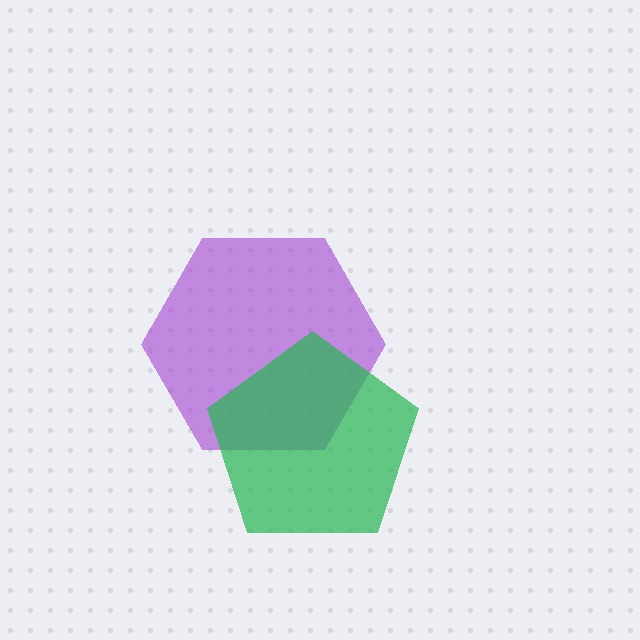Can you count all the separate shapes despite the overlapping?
Yes, there are 2 separate shapes.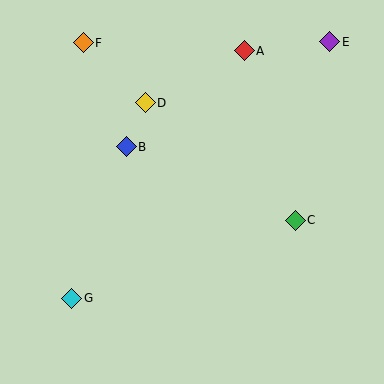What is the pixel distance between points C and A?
The distance between C and A is 177 pixels.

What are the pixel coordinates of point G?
Point G is at (72, 298).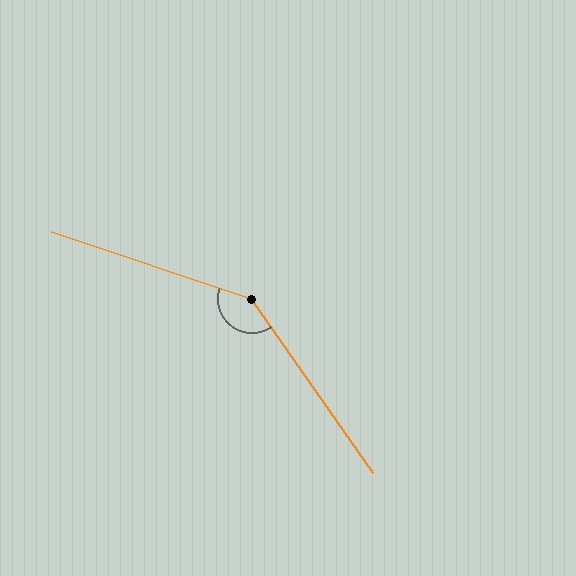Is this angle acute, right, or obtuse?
It is obtuse.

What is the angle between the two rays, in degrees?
Approximately 143 degrees.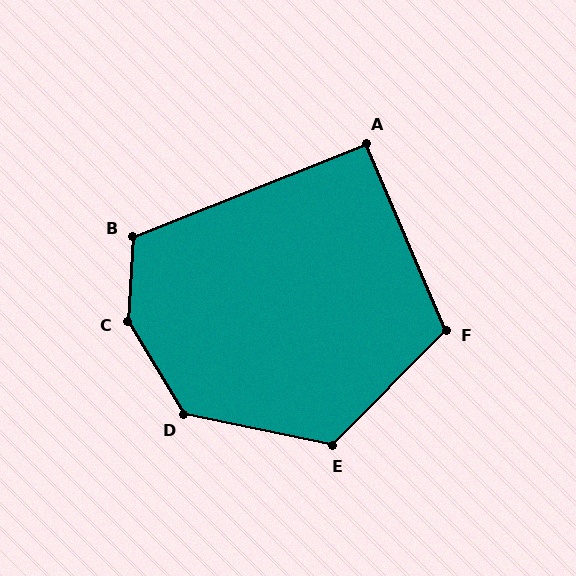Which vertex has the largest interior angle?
C, at approximately 146 degrees.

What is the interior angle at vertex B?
Approximately 115 degrees (obtuse).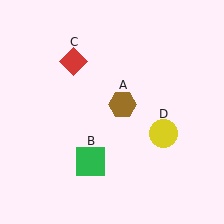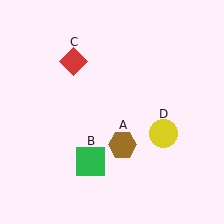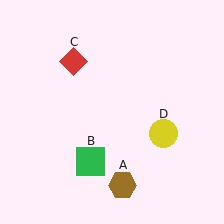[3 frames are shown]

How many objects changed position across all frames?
1 object changed position: brown hexagon (object A).